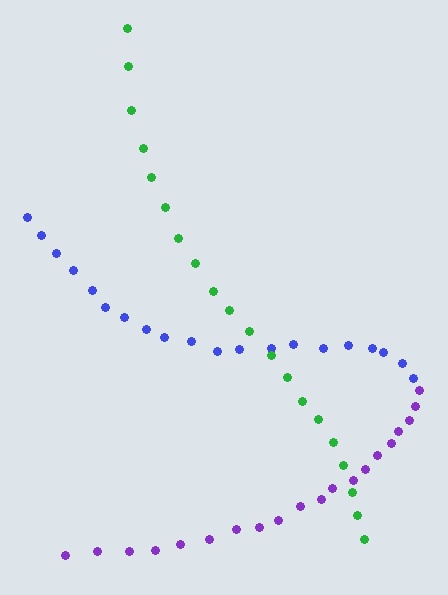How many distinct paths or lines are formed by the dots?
There are 3 distinct paths.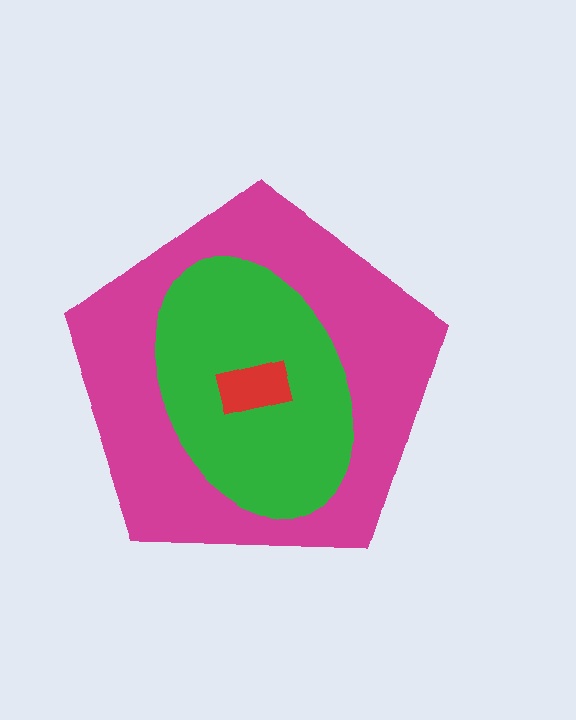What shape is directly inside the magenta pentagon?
The green ellipse.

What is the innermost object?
The red rectangle.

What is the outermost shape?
The magenta pentagon.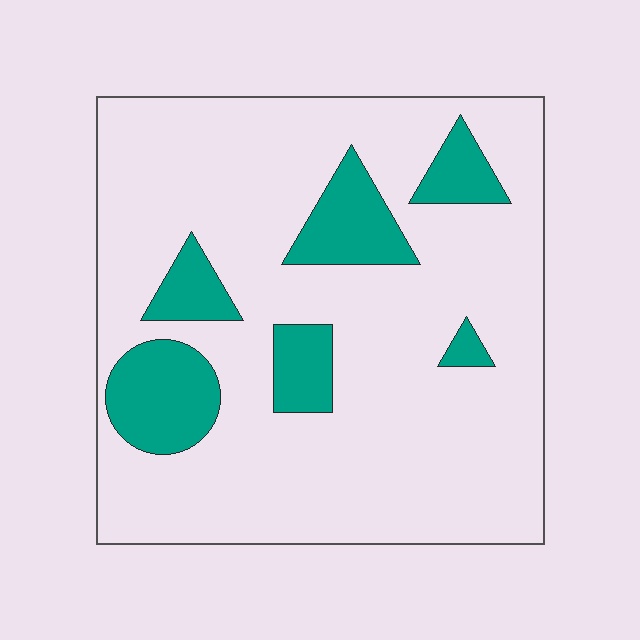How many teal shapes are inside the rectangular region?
6.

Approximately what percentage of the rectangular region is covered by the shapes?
Approximately 20%.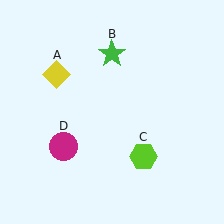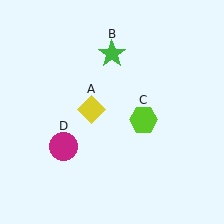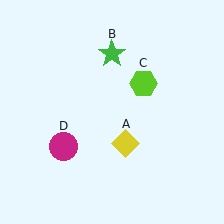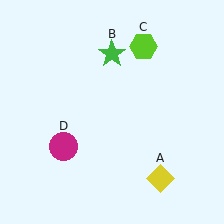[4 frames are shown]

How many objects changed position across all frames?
2 objects changed position: yellow diamond (object A), lime hexagon (object C).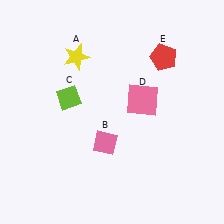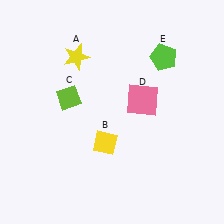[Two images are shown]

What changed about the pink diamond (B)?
In Image 1, B is pink. In Image 2, it changed to yellow.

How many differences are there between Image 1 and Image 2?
There are 2 differences between the two images.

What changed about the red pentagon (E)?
In Image 1, E is red. In Image 2, it changed to lime.